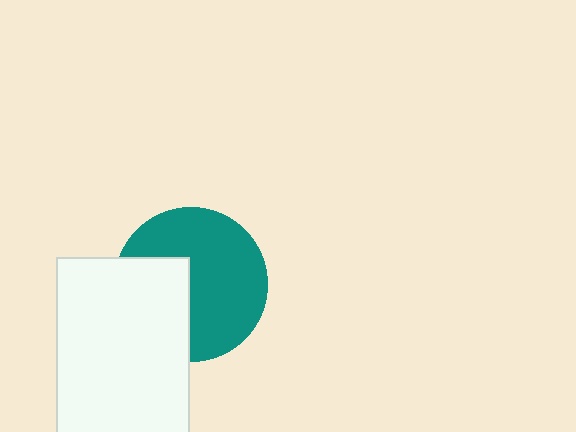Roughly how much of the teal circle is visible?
About half of it is visible (roughly 65%).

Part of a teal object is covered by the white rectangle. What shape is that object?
It is a circle.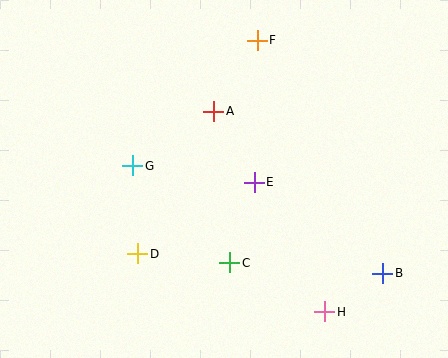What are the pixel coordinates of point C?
Point C is at (230, 263).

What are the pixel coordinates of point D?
Point D is at (138, 254).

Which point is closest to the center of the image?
Point E at (254, 182) is closest to the center.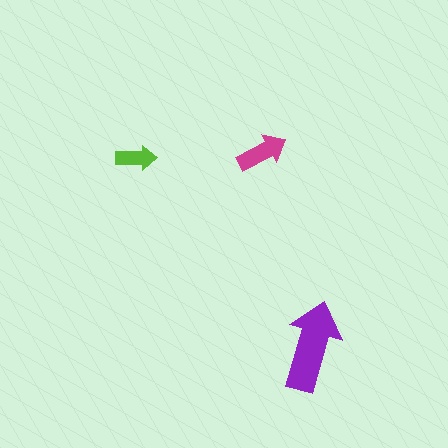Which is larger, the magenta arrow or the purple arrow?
The purple one.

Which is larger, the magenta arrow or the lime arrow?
The magenta one.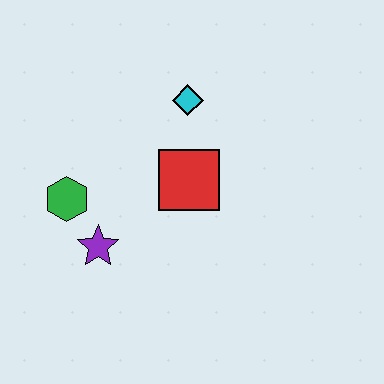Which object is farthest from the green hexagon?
The cyan diamond is farthest from the green hexagon.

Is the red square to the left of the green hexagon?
No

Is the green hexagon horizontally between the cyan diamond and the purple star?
No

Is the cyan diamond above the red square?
Yes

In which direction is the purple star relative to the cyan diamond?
The purple star is below the cyan diamond.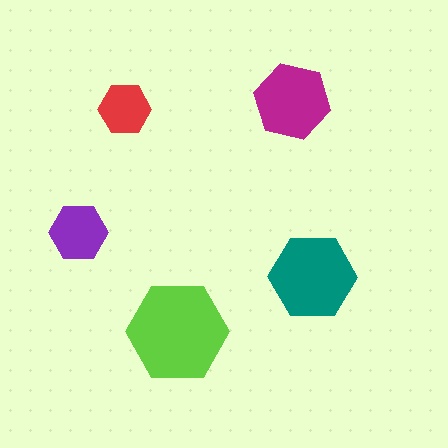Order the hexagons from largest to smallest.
the lime one, the teal one, the magenta one, the purple one, the red one.